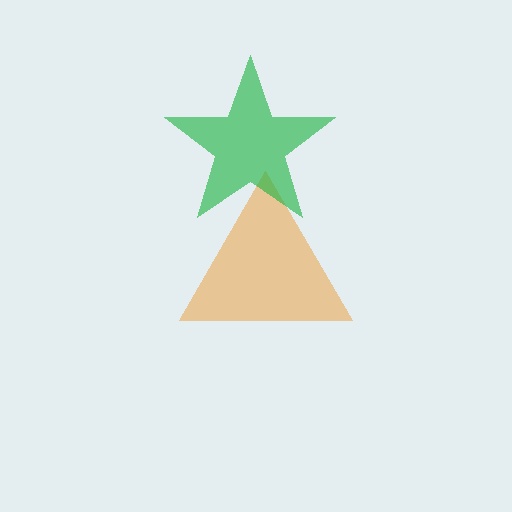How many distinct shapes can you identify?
There are 2 distinct shapes: an orange triangle, a green star.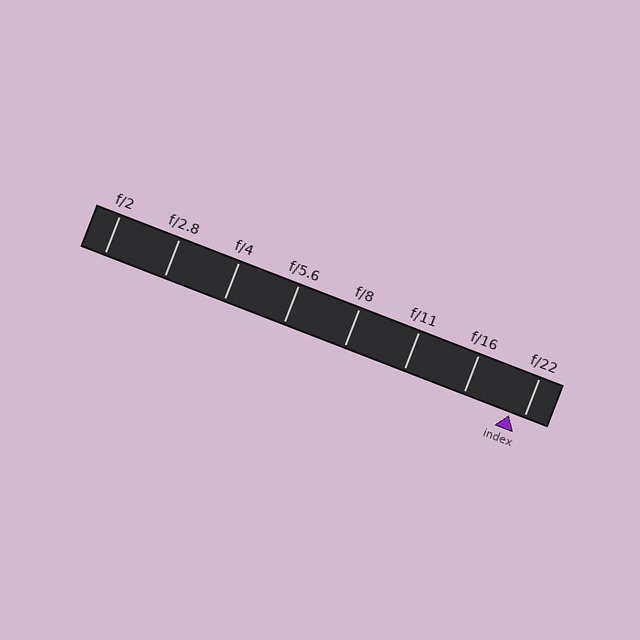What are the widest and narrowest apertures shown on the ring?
The widest aperture shown is f/2 and the narrowest is f/22.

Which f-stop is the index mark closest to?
The index mark is closest to f/22.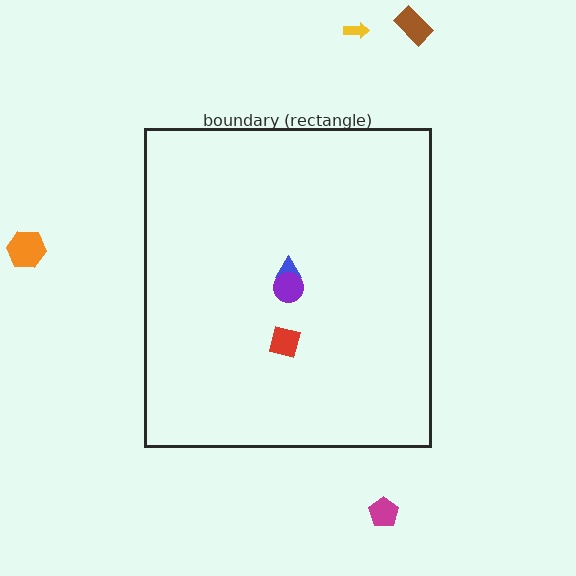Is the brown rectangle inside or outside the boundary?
Outside.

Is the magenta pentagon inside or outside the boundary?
Outside.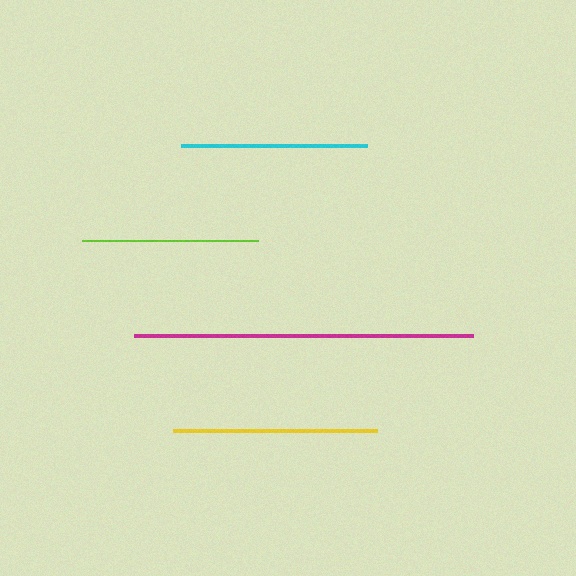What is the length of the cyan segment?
The cyan segment is approximately 186 pixels long.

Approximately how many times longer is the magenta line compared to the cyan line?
The magenta line is approximately 1.8 times the length of the cyan line.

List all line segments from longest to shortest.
From longest to shortest: magenta, yellow, cyan, lime.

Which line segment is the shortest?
The lime line is the shortest at approximately 176 pixels.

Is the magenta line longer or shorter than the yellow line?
The magenta line is longer than the yellow line.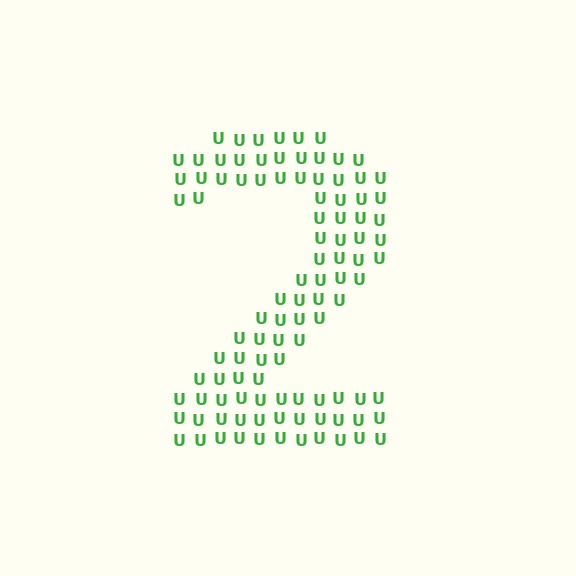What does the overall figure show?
The overall figure shows the digit 2.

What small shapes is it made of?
It is made of small letter U's.